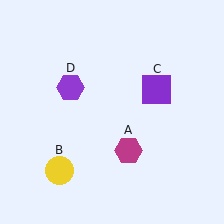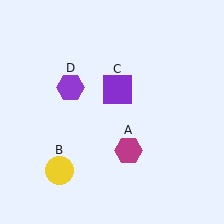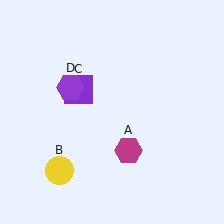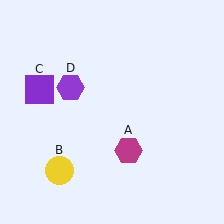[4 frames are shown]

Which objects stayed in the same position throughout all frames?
Magenta hexagon (object A) and yellow circle (object B) and purple hexagon (object D) remained stationary.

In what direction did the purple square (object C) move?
The purple square (object C) moved left.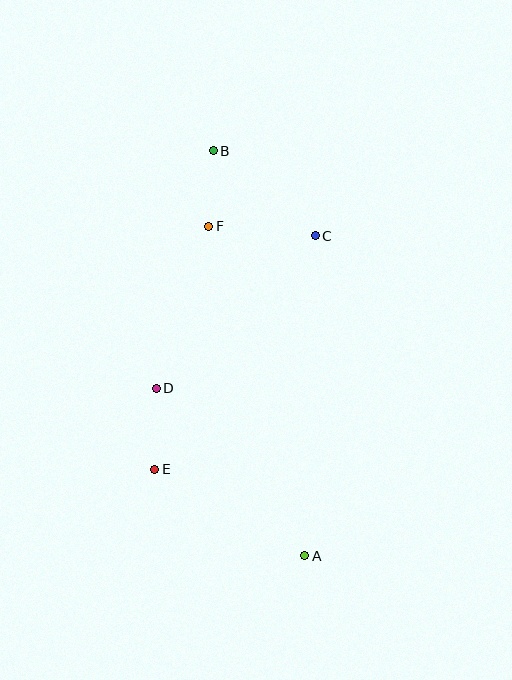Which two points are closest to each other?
Points B and F are closest to each other.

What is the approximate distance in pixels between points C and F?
The distance between C and F is approximately 107 pixels.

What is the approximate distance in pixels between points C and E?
The distance between C and E is approximately 283 pixels.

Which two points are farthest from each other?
Points A and B are farthest from each other.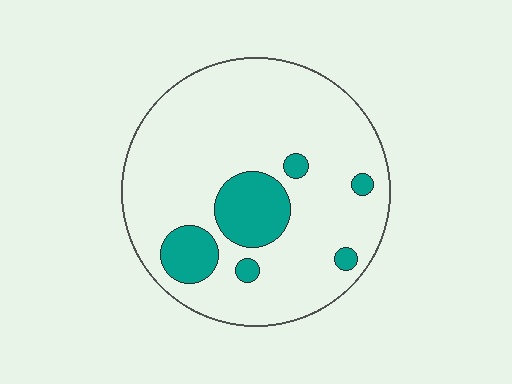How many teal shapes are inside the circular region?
6.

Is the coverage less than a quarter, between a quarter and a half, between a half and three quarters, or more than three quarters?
Less than a quarter.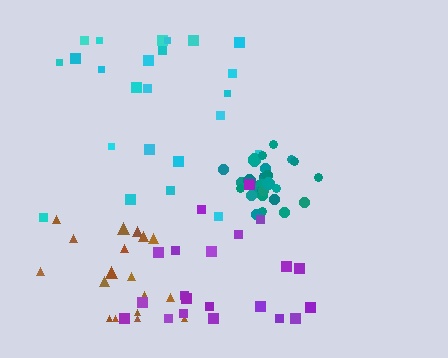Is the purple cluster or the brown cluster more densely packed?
Brown.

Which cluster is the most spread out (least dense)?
Cyan.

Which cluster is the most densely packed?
Teal.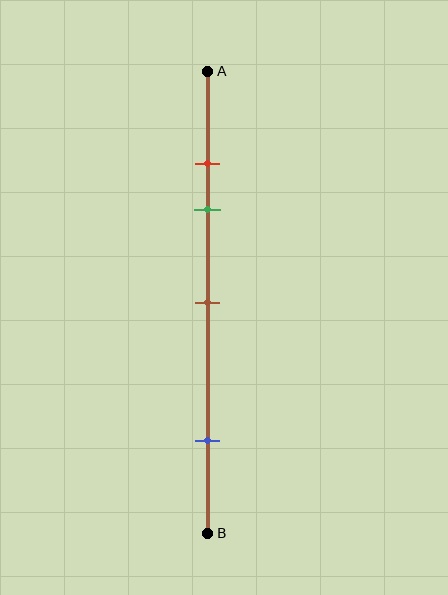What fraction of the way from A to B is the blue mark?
The blue mark is approximately 80% (0.8) of the way from A to B.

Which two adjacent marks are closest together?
The red and green marks are the closest adjacent pair.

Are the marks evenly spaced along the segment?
No, the marks are not evenly spaced.